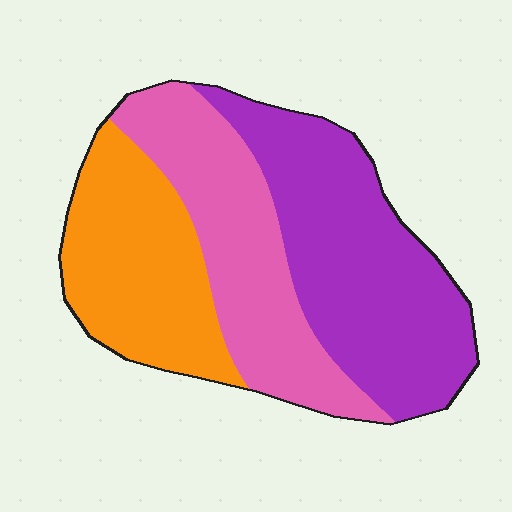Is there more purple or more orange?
Purple.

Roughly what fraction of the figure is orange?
Orange takes up about one quarter (1/4) of the figure.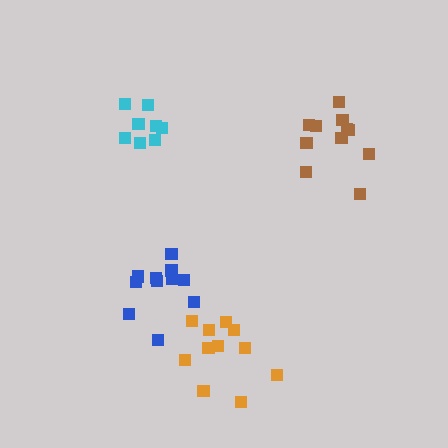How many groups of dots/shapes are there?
There are 4 groups.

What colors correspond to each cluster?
The clusters are colored: orange, blue, brown, cyan.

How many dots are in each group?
Group 1: 11 dots, Group 2: 11 dots, Group 3: 11 dots, Group 4: 8 dots (41 total).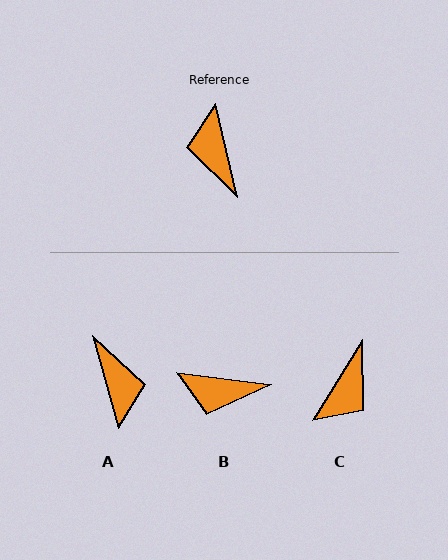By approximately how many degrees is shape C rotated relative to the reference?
Approximately 135 degrees counter-clockwise.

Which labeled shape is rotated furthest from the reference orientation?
A, about 178 degrees away.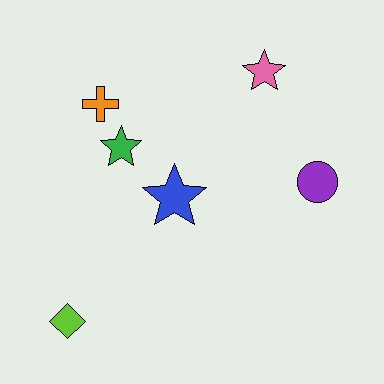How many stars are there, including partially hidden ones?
There are 3 stars.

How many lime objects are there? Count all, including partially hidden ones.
There is 1 lime object.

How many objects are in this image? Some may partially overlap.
There are 6 objects.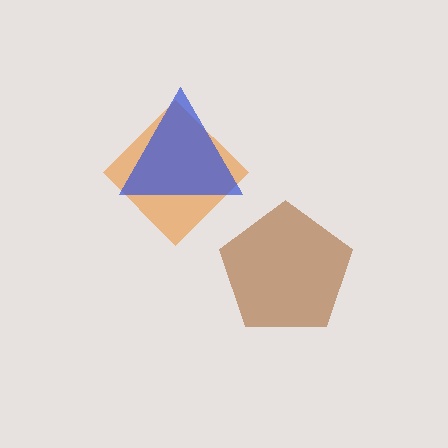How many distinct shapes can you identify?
There are 3 distinct shapes: an orange diamond, a blue triangle, a brown pentagon.